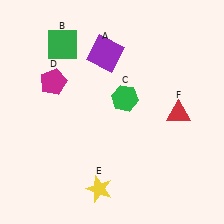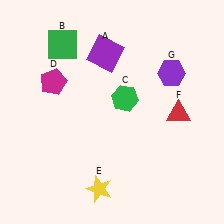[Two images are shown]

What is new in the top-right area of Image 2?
A purple hexagon (G) was added in the top-right area of Image 2.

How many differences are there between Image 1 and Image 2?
There is 1 difference between the two images.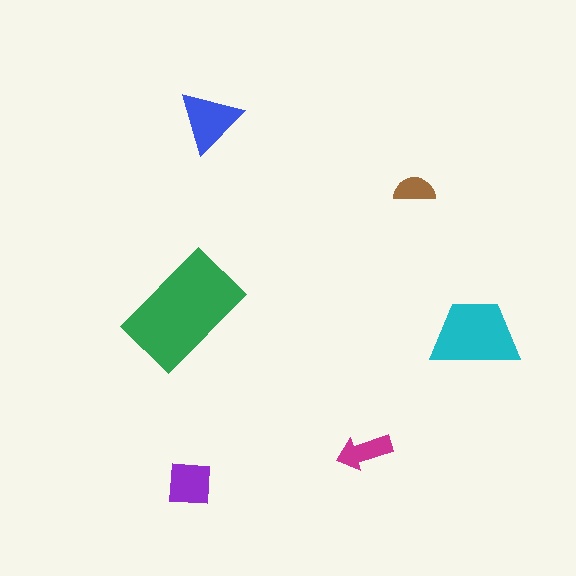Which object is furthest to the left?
The green rectangle is leftmost.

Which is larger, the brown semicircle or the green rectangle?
The green rectangle.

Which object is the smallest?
The brown semicircle.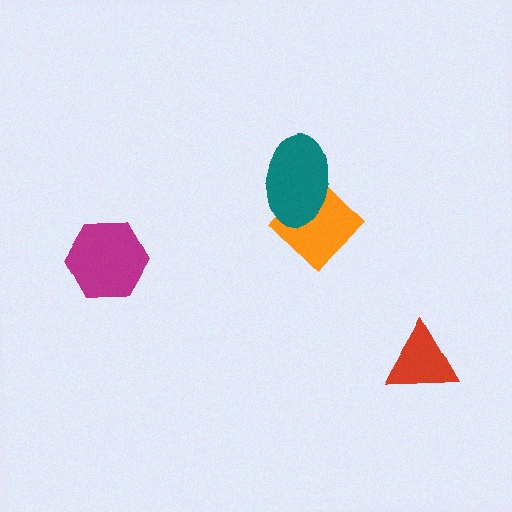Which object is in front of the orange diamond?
The teal ellipse is in front of the orange diamond.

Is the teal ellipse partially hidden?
No, no other shape covers it.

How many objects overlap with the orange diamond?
1 object overlaps with the orange diamond.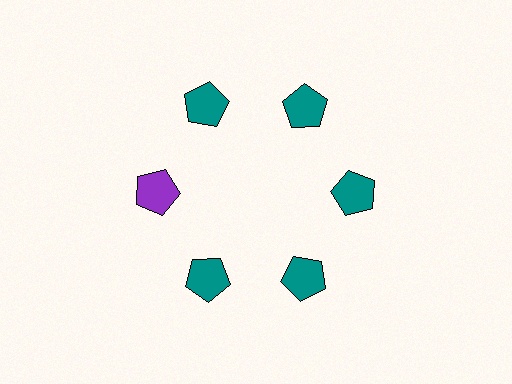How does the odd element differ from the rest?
It has a different color: purple instead of teal.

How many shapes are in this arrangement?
There are 6 shapes arranged in a ring pattern.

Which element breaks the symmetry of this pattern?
The purple pentagon at roughly the 9 o'clock position breaks the symmetry. All other shapes are teal pentagons.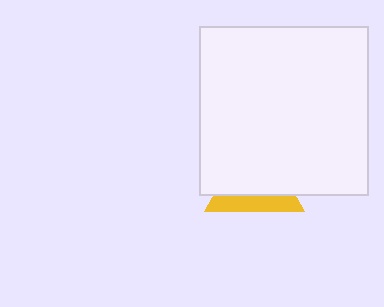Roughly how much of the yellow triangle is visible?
A small part of it is visible (roughly 33%).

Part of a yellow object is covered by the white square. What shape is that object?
It is a triangle.